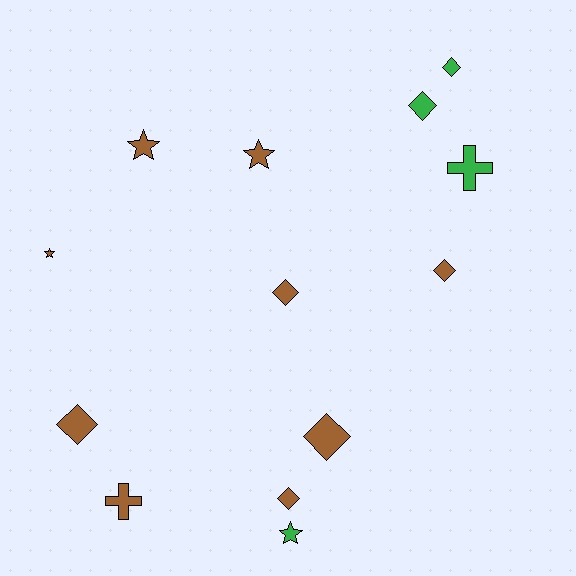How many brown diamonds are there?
There are 5 brown diamonds.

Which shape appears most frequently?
Diamond, with 7 objects.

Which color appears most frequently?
Brown, with 9 objects.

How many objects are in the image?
There are 13 objects.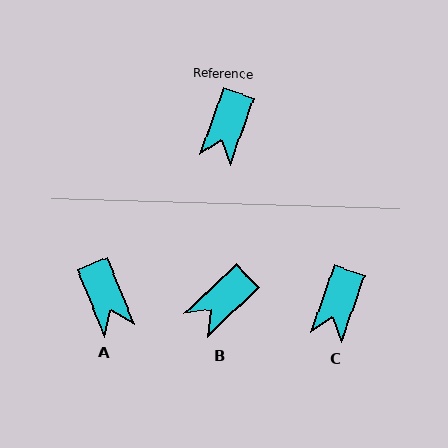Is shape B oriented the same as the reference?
No, it is off by about 27 degrees.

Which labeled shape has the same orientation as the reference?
C.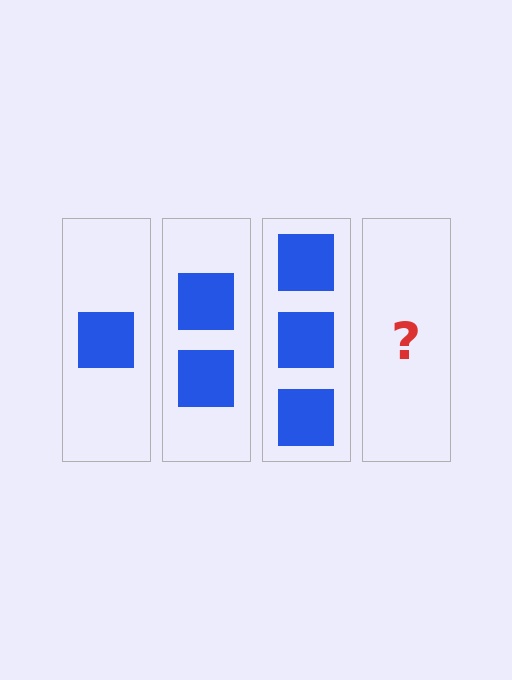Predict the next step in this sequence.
The next step is 4 squares.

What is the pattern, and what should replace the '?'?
The pattern is that each step adds one more square. The '?' should be 4 squares.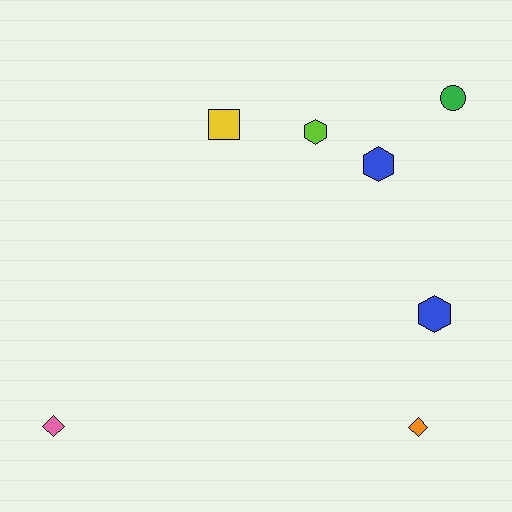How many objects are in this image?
There are 7 objects.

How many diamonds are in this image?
There are 2 diamonds.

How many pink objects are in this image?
There is 1 pink object.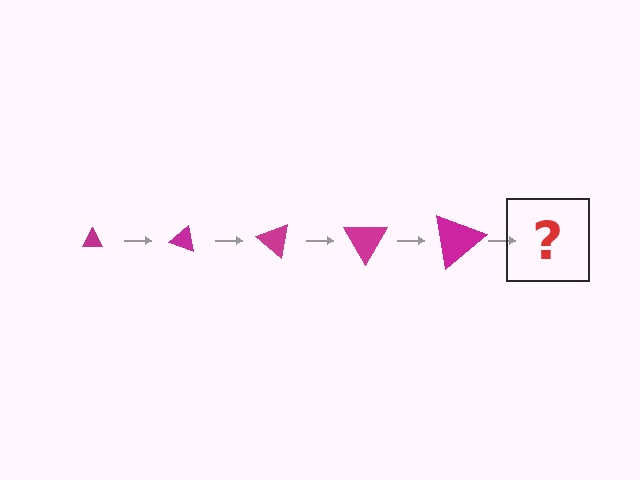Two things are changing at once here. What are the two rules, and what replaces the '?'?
The two rules are that the triangle grows larger each step and it rotates 20 degrees each step. The '?' should be a triangle, larger than the previous one and rotated 100 degrees from the start.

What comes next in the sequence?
The next element should be a triangle, larger than the previous one and rotated 100 degrees from the start.